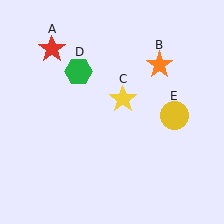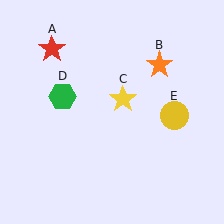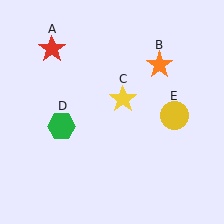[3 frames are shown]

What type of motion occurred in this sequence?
The green hexagon (object D) rotated counterclockwise around the center of the scene.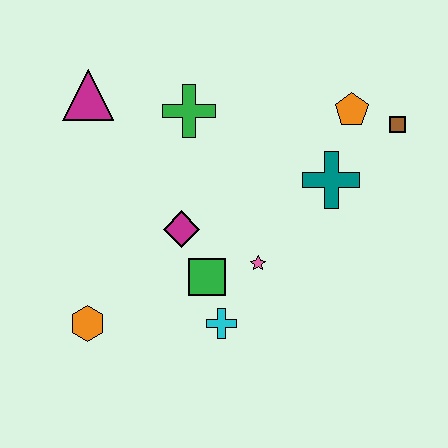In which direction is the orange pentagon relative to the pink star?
The orange pentagon is above the pink star.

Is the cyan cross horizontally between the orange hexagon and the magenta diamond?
No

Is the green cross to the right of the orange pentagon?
No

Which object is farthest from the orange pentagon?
The orange hexagon is farthest from the orange pentagon.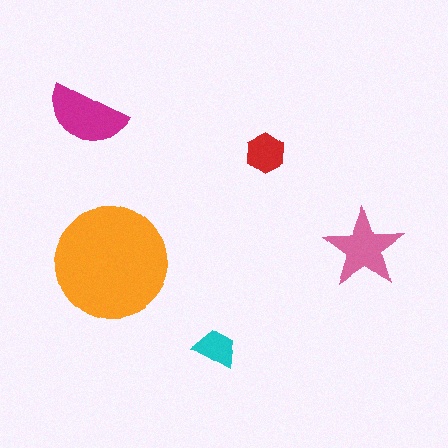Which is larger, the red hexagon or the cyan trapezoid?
The red hexagon.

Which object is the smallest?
The cyan trapezoid.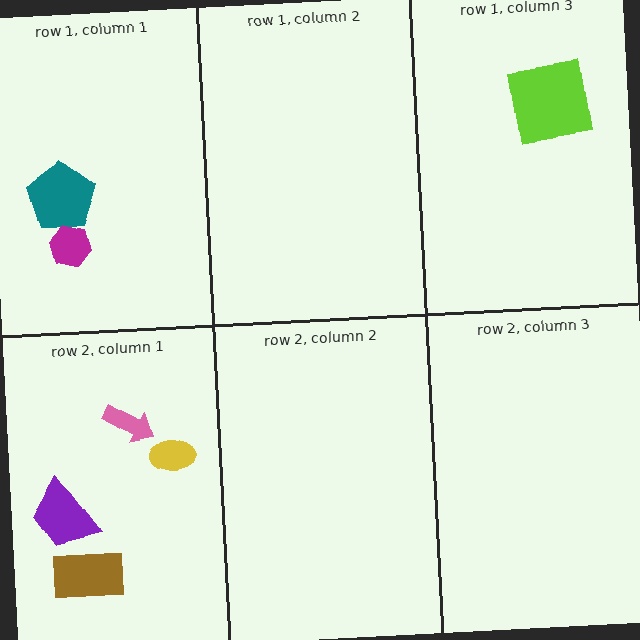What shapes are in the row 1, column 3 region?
The lime square.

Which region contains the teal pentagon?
The row 1, column 1 region.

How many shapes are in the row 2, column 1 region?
4.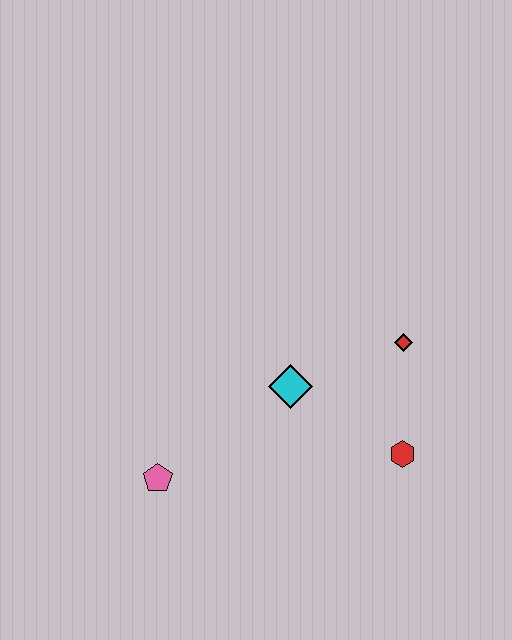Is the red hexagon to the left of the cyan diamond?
No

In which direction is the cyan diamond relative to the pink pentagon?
The cyan diamond is to the right of the pink pentagon.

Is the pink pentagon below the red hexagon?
Yes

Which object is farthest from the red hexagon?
The pink pentagon is farthest from the red hexagon.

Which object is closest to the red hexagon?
The red diamond is closest to the red hexagon.